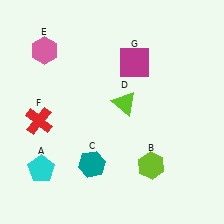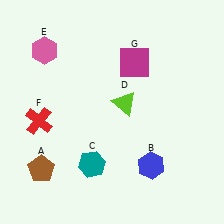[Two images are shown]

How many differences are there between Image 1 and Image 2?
There are 2 differences between the two images.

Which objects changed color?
A changed from cyan to brown. B changed from lime to blue.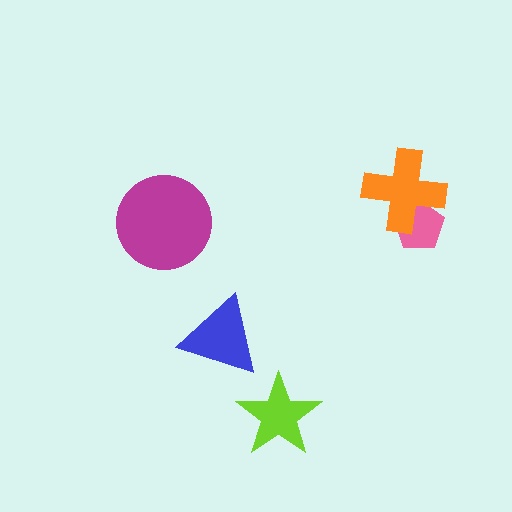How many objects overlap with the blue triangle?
0 objects overlap with the blue triangle.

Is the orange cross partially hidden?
No, no other shape covers it.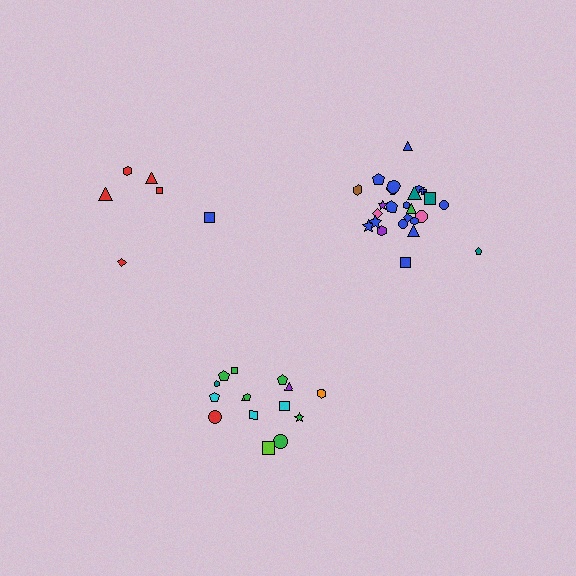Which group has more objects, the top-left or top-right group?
The top-right group.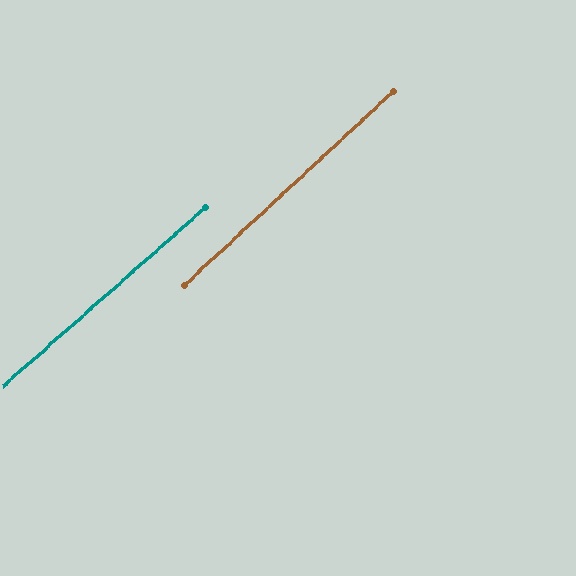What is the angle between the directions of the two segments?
Approximately 2 degrees.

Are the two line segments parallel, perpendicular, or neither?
Parallel — their directions differ by only 1.8°.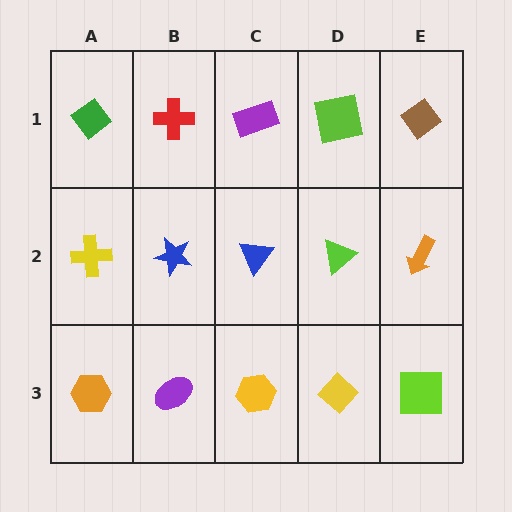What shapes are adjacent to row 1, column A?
A yellow cross (row 2, column A), a red cross (row 1, column B).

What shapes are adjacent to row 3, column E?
An orange arrow (row 2, column E), a yellow diamond (row 3, column D).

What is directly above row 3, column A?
A yellow cross.